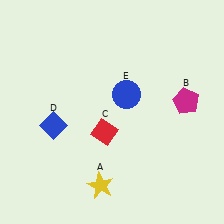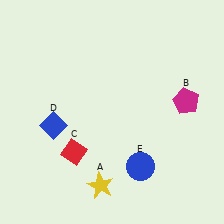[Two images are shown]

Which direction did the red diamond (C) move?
The red diamond (C) moved left.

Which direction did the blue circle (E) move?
The blue circle (E) moved down.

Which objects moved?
The objects that moved are: the red diamond (C), the blue circle (E).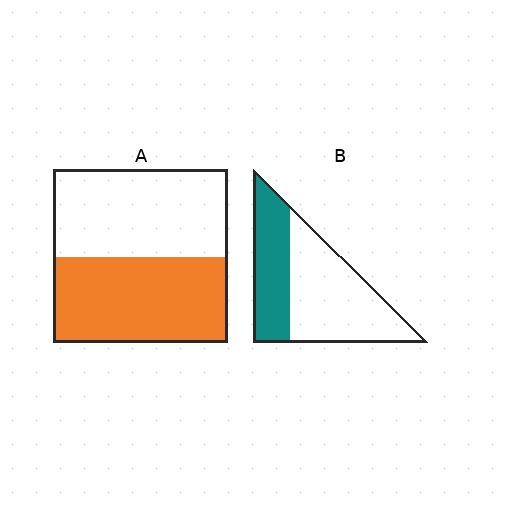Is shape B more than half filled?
No.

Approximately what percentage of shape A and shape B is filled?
A is approximately 50% and B is approximately 40%.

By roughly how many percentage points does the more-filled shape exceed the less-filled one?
By roughly 10 percentage points (A over B).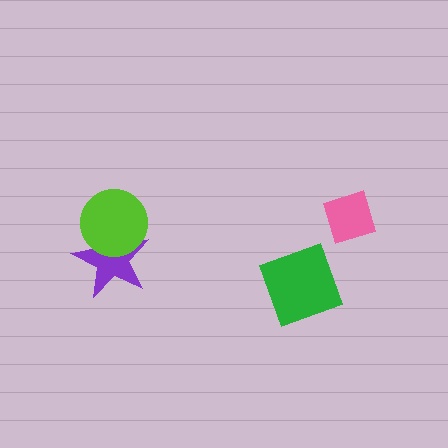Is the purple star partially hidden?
Yes, it is partially covered by another shape.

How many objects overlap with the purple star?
1 object overlaps with the purple star.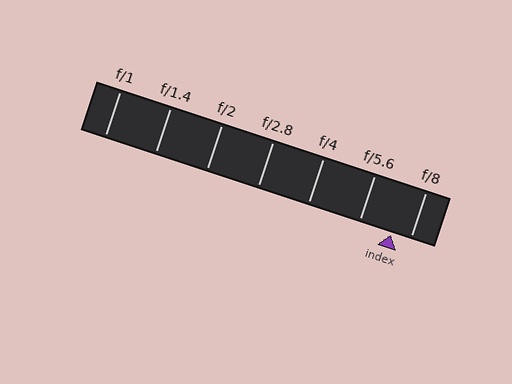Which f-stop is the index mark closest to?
The index mark is closest to f/8.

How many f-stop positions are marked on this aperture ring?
There are 7 f-stop positions marked.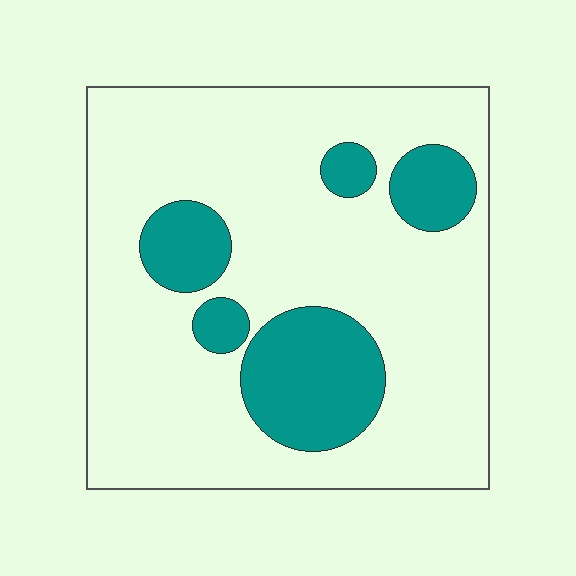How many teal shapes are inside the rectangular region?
5.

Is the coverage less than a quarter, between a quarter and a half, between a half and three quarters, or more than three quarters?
Less than a quarter.